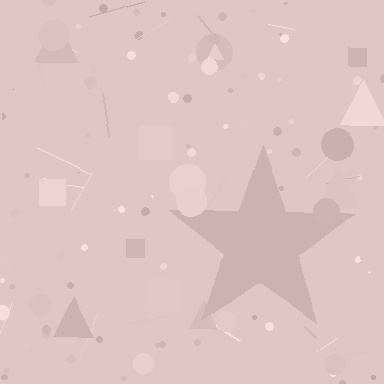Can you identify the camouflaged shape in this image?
The camouflaged shape is a star.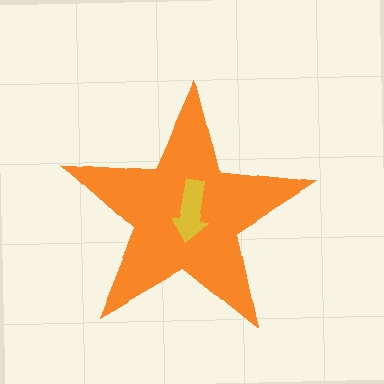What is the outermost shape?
The orange star.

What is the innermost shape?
The yellow arrow.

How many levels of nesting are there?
2.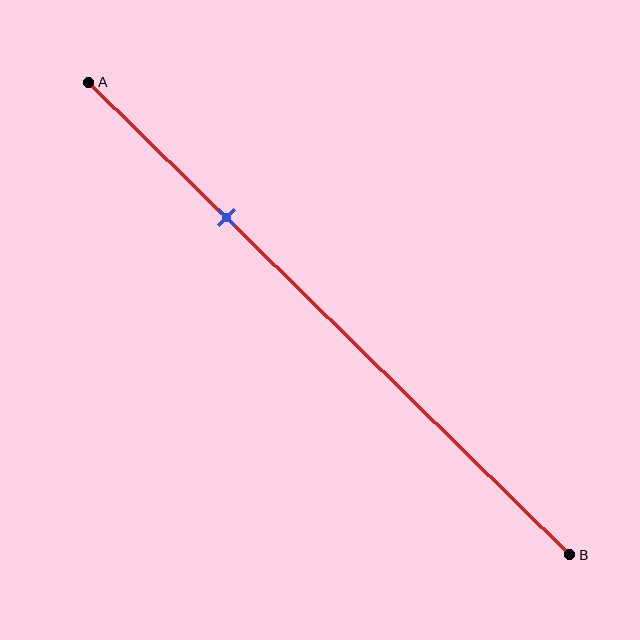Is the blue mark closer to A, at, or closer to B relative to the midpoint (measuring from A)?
The blue mark is closer to point A than the midpoint of segment AB.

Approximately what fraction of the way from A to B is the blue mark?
The blue mark is approximately 30% of the way from A to B.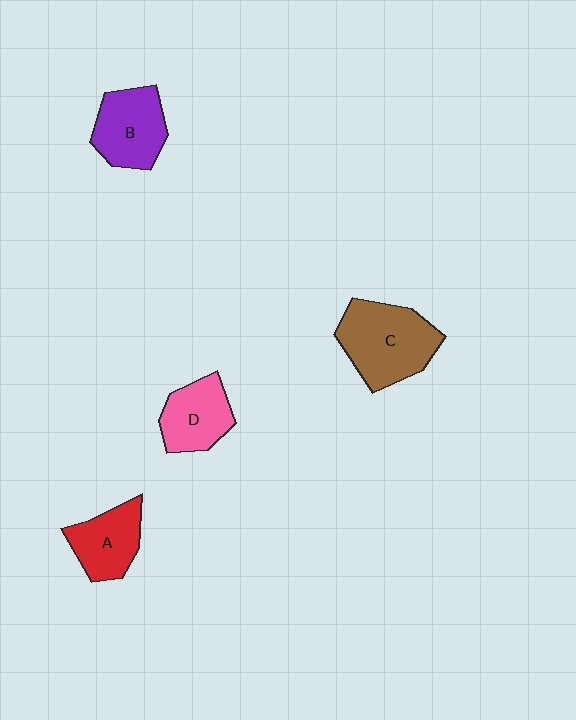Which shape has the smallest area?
Shape A (red).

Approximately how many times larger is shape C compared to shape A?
Approximately 1.5 times.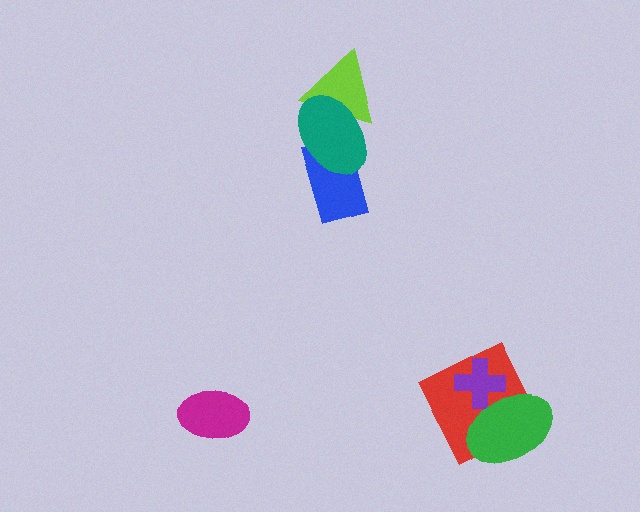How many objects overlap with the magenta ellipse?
0 objects overlap with the magenta ellipse.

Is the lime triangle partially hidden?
Yes, it is partially covered by another shape.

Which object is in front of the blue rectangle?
The teal ellipse is in front of the blue rectangle.